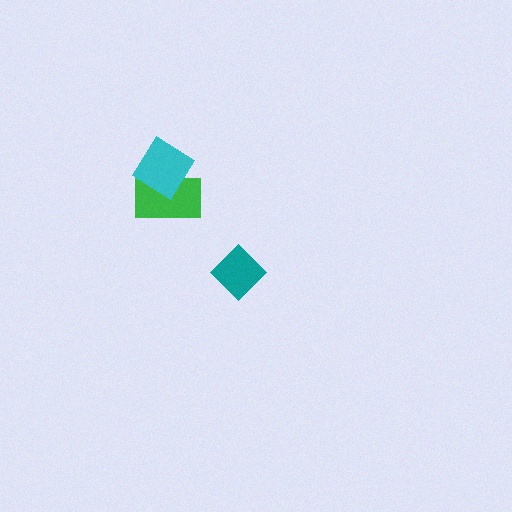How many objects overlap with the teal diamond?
0 objects overlap with the teal diamond.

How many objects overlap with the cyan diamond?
1 object overlaps with the cyan diamond.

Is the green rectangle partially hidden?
Yes, it is partially covered by another shape.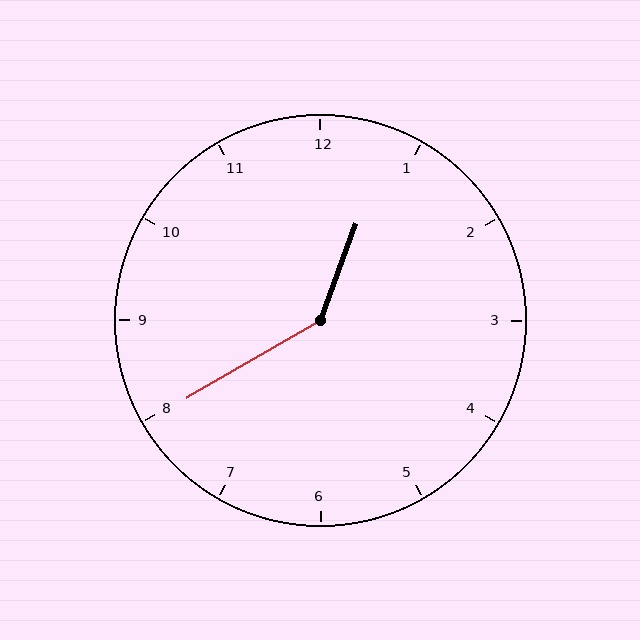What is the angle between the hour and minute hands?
Approximately 140 degrees.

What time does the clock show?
12:40.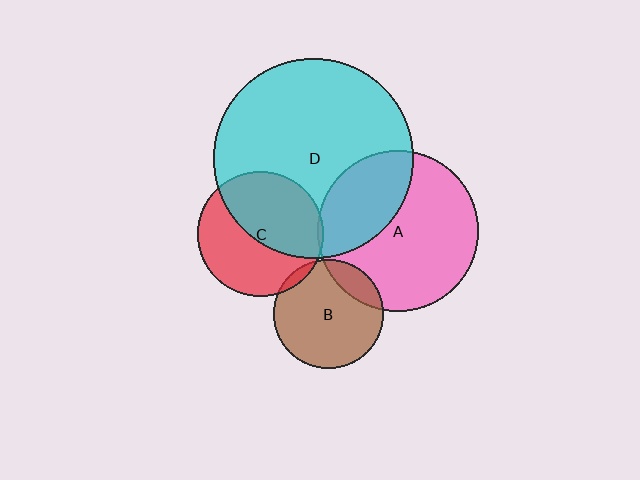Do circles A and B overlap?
Yes.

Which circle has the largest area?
Circle D (cyan).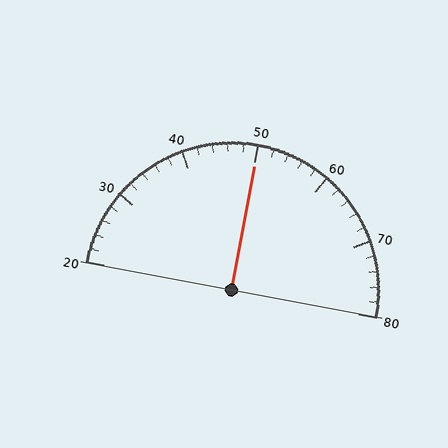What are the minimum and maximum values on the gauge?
The gauge ranges from 20 to 80.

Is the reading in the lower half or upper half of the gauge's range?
The reading is in the upper half of the range (20 to 80).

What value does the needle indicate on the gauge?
The needle indicates approximately 50.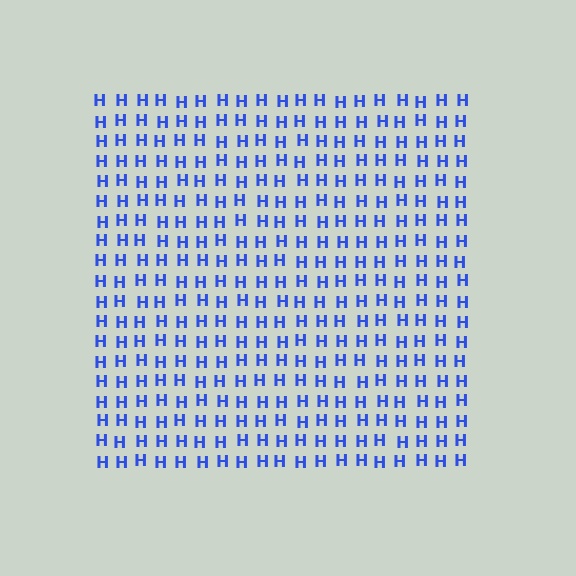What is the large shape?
The large shape is a square.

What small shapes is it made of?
It is made of small letter H's.